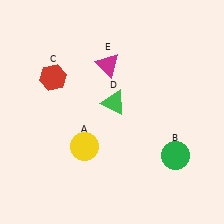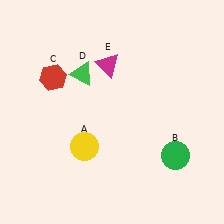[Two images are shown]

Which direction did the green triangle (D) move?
The green triangle (D) moved left.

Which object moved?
The green triangle (D) moved left.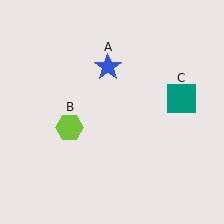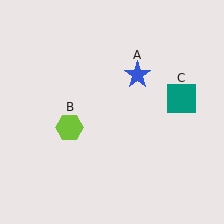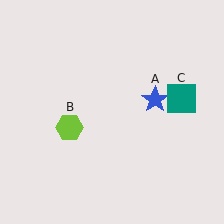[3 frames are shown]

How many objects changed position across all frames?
1 object changed position: blue star (object A).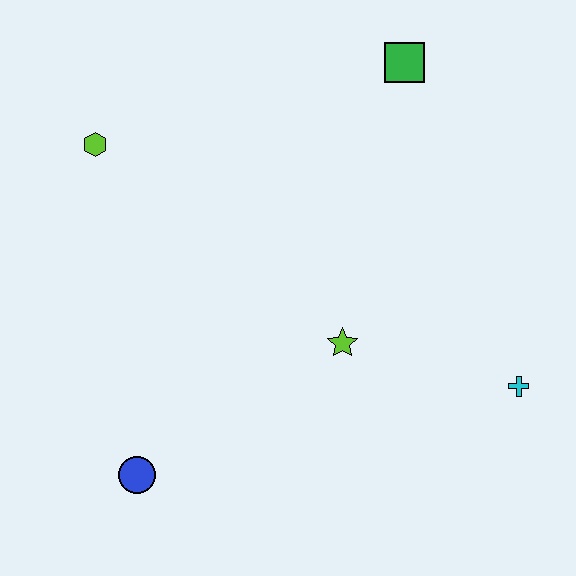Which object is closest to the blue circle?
The lime star is closest to the blue circle.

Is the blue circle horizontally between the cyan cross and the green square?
No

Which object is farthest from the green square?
The blue circle is farthest from the green square.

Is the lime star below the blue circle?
No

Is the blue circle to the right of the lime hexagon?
Yes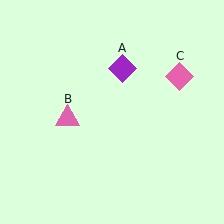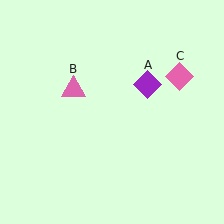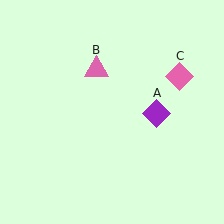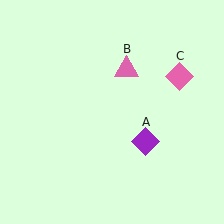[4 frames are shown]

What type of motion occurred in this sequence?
The purple diamond (object A), pink triangle (object B) rotated clockwise around the center of the scene.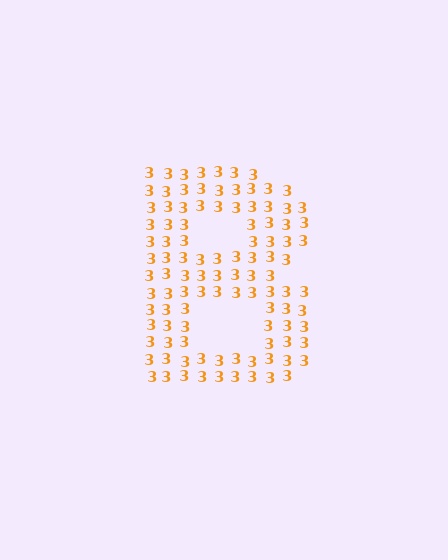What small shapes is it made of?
It is made of small digit 3's.